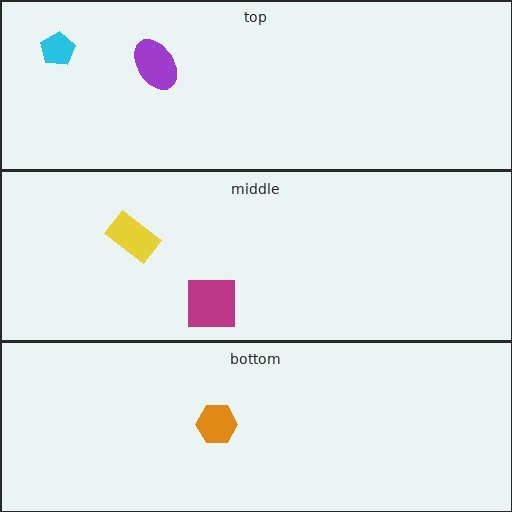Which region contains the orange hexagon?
The bottom region.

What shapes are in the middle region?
The magenta square, the yellow rectangle.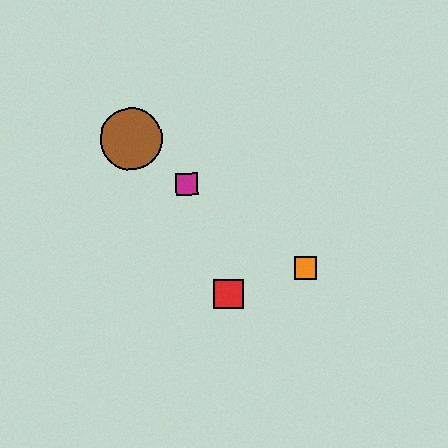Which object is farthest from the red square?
The brown circle is farthest from the red square.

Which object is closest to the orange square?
The red square is closest to the orange square.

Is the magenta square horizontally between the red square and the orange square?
No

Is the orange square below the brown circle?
Yes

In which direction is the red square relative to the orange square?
The red square is to the left of the orange square.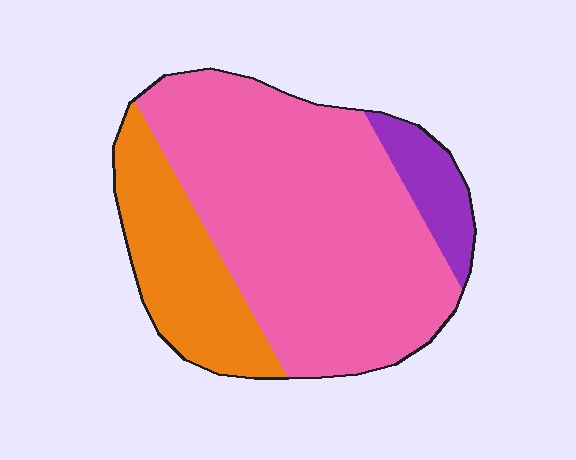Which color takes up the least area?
Purple, at roughly 10%.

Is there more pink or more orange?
Pink.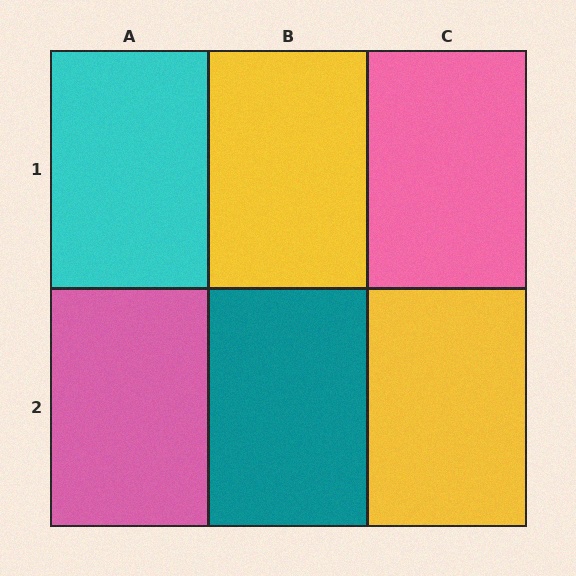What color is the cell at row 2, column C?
Yellow.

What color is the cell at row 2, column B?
Teal.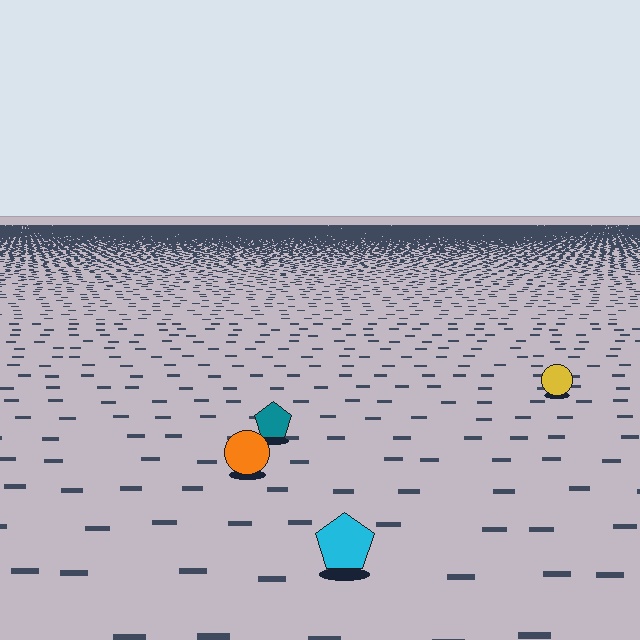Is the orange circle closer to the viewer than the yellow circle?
Yes. The orange circle is closer — you can tell from the texture gradient: the ground texture is coarser near it.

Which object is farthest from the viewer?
The yellow circle is farthest from the viewer. It appears smaller and the ground texture around it is denser.